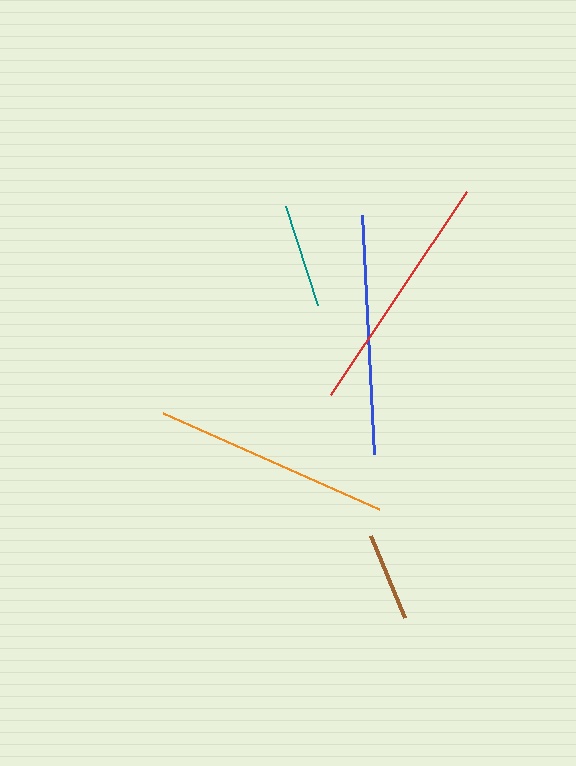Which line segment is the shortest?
The brown line is the shortest at approximately 89 pixels.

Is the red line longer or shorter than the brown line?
The red line is longer than the brown line.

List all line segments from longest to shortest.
From longest to shortest: red, blue, orange, teal, brown.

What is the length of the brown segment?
The brown segment is approximately 89 pixels long.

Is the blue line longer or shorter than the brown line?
The blue line is longer than the brown line.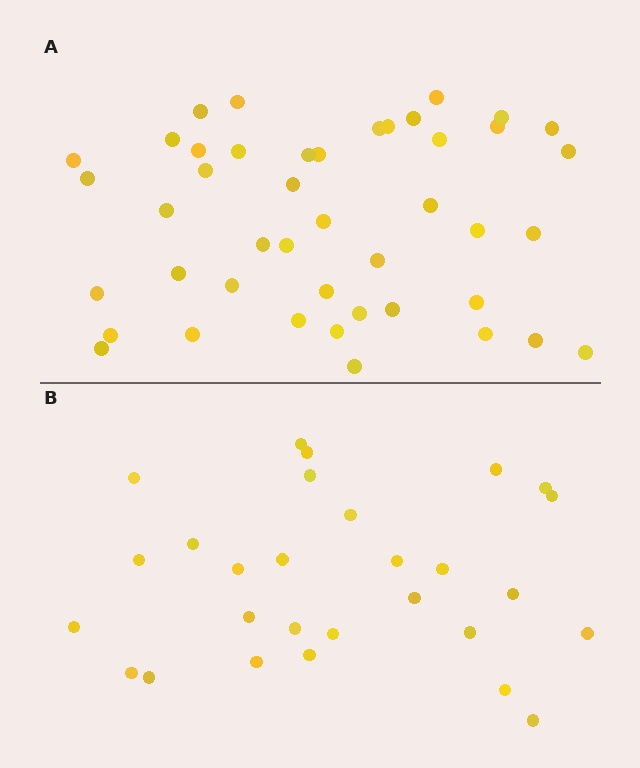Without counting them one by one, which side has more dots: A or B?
Region A (the top region) has more dots.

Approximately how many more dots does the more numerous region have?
Region A has approximately 15 more dots than region B.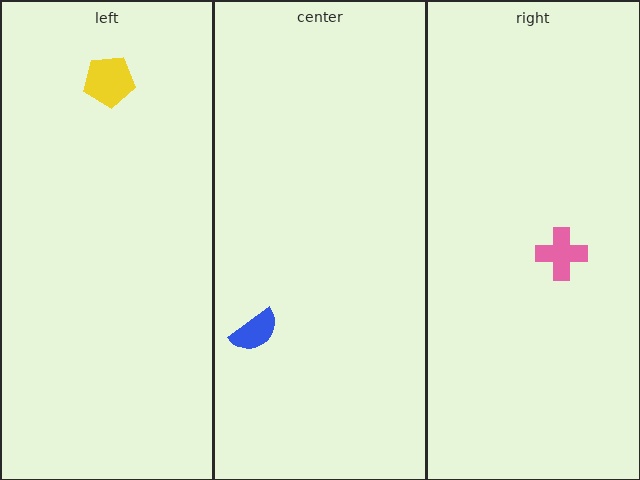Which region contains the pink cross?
The right region.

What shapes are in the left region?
The yellow pentagon.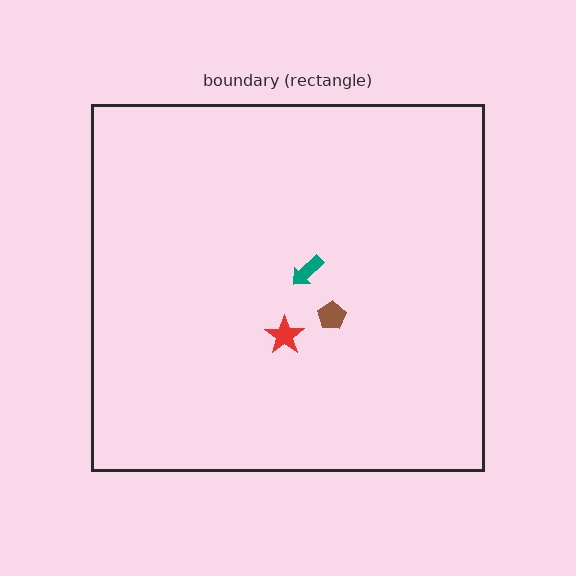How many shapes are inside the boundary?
3 inside, 0 outside.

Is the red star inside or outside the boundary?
Inside.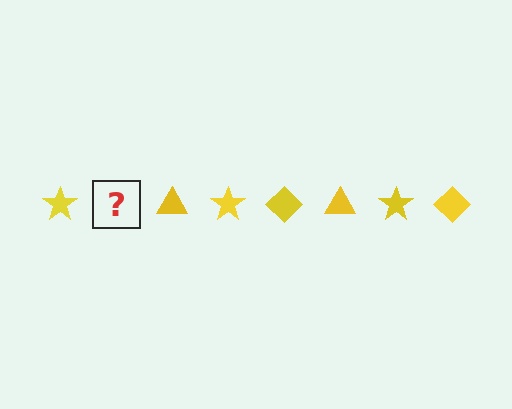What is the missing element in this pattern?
The missing element is a yellow diamond.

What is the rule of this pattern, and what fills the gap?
The rule is that the pattern cycles through star, diamond, triangle shapes in yellow. The gap should be filled with a yellow diamond.